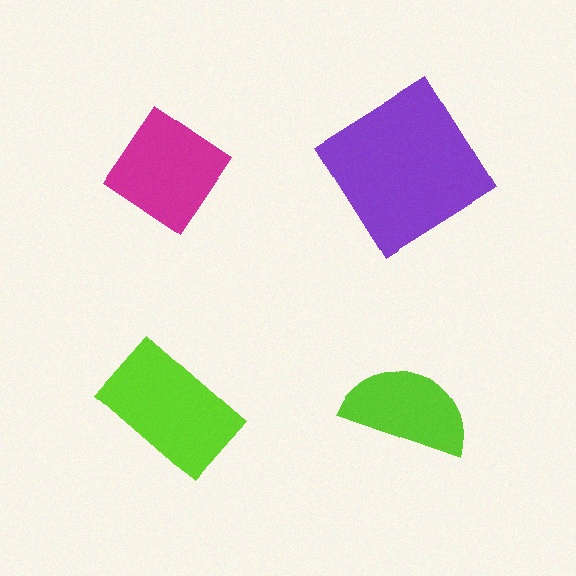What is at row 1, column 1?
A magenta diamond.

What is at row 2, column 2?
A lime semicircle.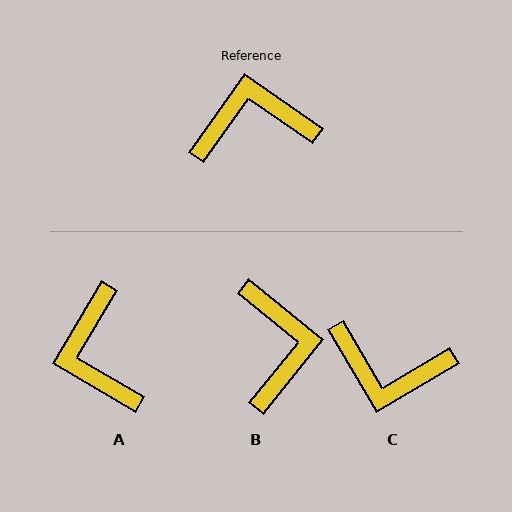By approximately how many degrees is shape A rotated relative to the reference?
Approximately 95 degrees counter-clockwise.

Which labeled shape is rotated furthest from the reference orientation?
C, about 156 degrees away.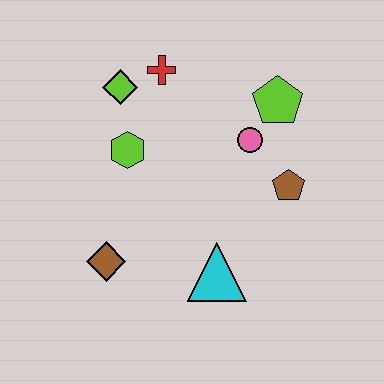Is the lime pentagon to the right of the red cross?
Yes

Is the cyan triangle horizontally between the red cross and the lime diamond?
No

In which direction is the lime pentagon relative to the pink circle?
The lime pentagon is above the pink circle.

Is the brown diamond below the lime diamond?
Yes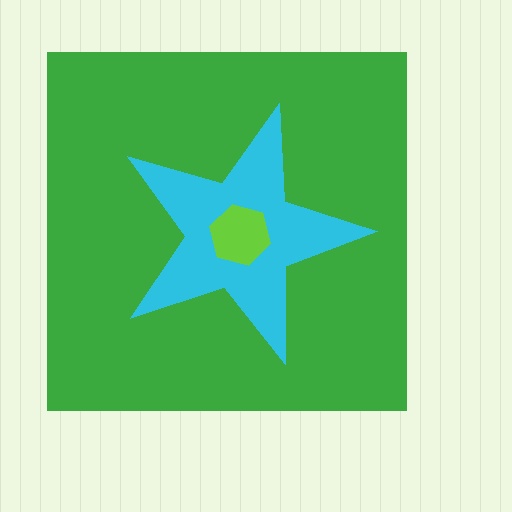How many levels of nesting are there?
3.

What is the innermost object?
The lime hexagon.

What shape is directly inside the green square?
The cyan star.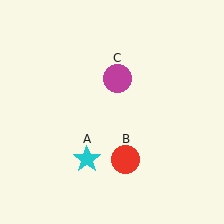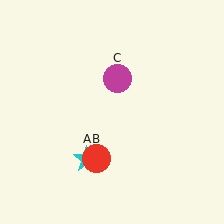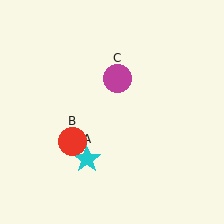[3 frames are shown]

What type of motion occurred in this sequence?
The red circle (object B) rotated clockwise around the center of the scene.